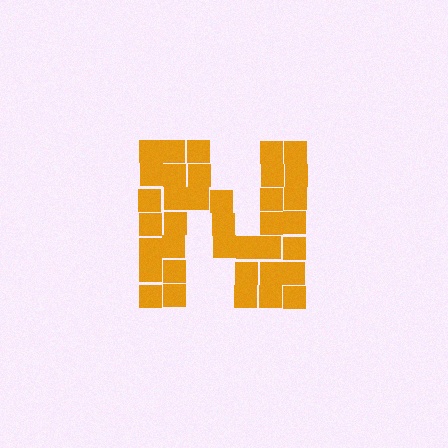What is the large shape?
The large shape is the letter N.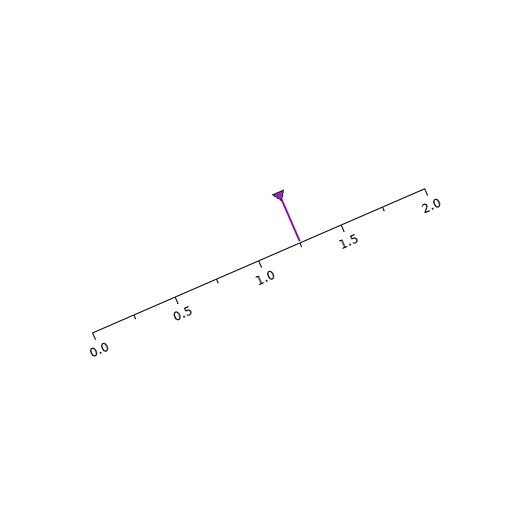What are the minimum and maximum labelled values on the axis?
The axis runs from 0.0 to 2.0.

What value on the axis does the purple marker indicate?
The marker indicates approximately 1.25.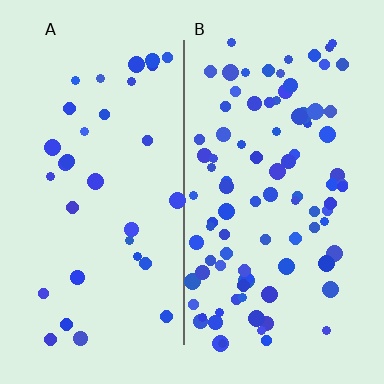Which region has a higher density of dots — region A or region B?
B (the right).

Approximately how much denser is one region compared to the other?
Approximately 2.8× — region B over region A.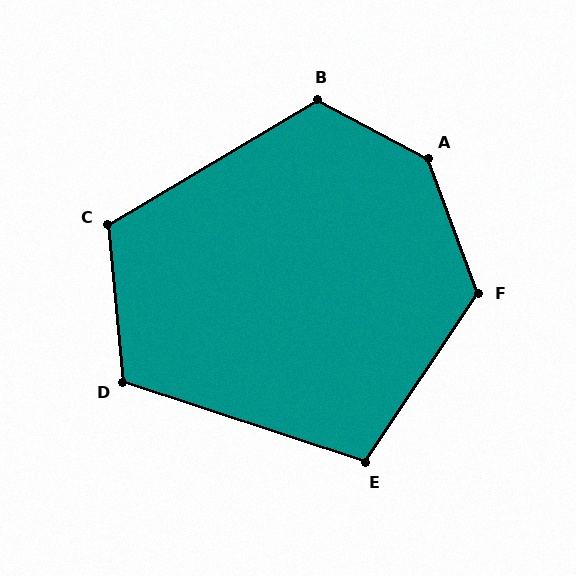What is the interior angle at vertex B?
Approximately 121 degrees (obtuse).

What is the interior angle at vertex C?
Approximately 116 degrees (obtuse).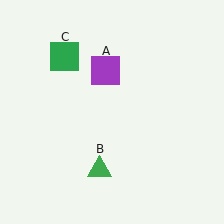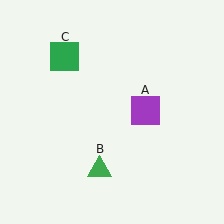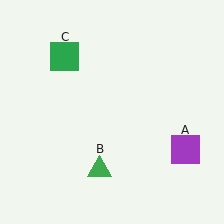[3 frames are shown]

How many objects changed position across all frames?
1 object changed position: purple square (object A).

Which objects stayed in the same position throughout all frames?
Green triangle (object B) and green square (object C) remained stationary.